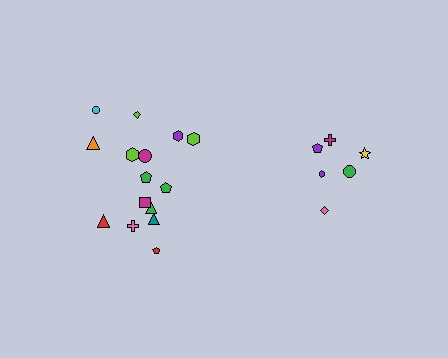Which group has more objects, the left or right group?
The left group.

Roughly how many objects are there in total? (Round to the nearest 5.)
Roughly 20 objects in total.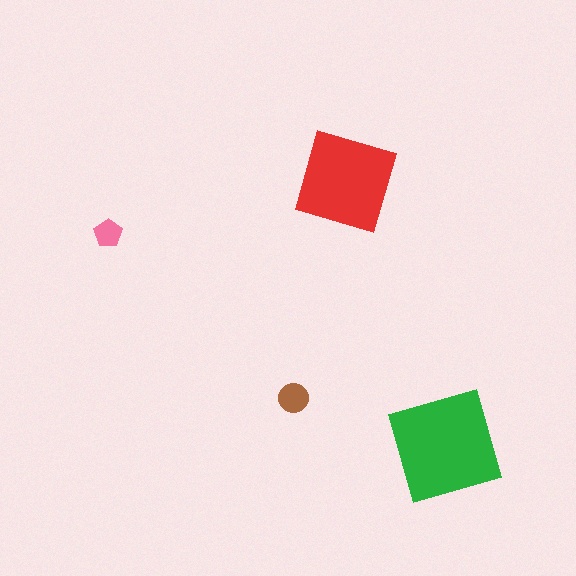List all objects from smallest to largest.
The pink pentagon, the brown circle, the red square, the green diamond.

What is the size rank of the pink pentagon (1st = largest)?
4th.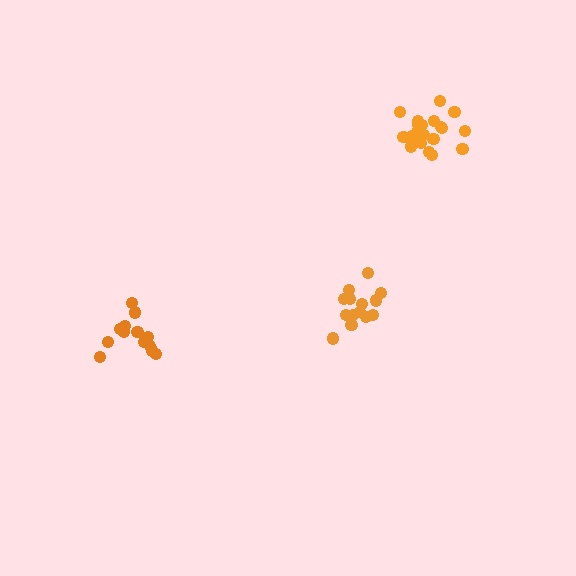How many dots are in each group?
Group 1: 14 dots, Group 2: 15 dots, Group 3: 20 dots (49 total).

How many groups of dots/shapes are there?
There are 3 groups.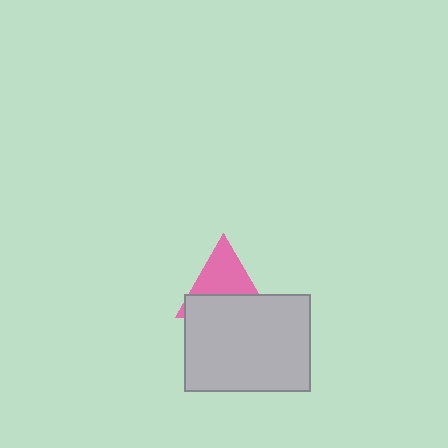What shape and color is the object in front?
The object in front is a light gray rectangle.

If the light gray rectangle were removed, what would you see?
You would see the complete pink triangle.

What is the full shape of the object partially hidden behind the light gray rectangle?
The partially hidden object is a pink triangle.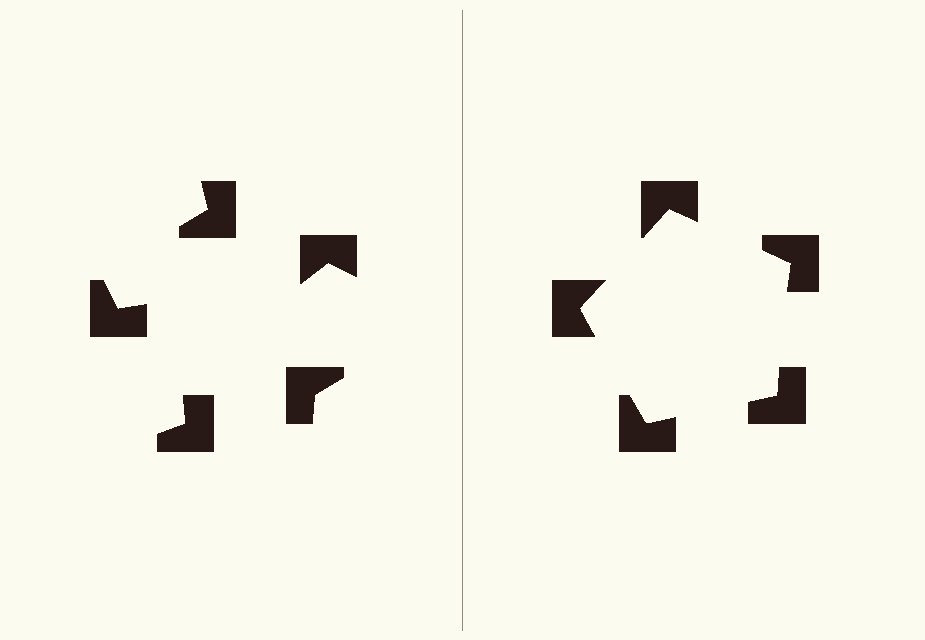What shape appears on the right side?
An illusory pentagon.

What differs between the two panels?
The notched squares are positioned identically on both sides; only the wedge orientations differ. On the right they align to a pentagon; on the left they are misaligned.